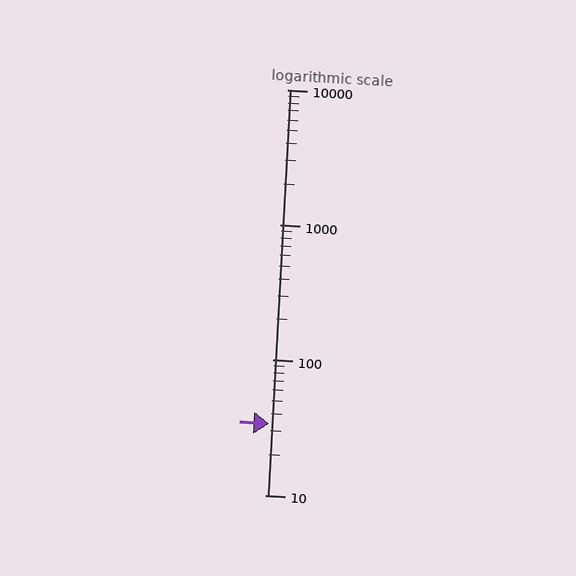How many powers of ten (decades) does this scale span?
The scale spans 3 decades, from 10 to 10000.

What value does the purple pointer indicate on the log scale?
The pointer indicates approximately 34.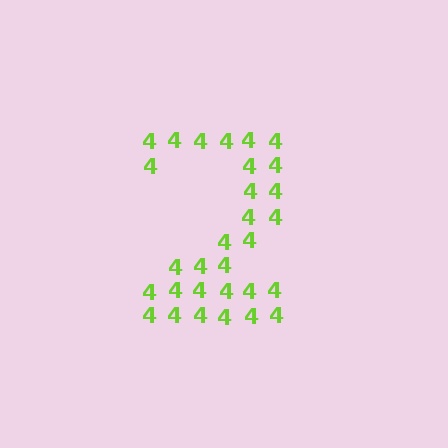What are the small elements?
The small elements are digit 4's.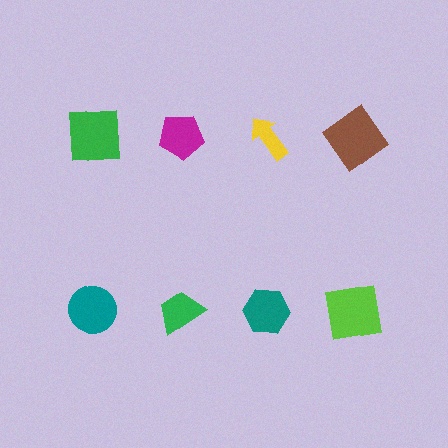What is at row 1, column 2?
A magenta pentagon.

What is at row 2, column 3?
A teal hexagon.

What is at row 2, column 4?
A lime square.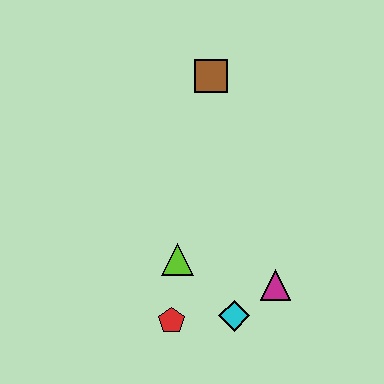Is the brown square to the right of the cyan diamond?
No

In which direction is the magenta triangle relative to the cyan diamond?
The magenta triangle is to the right of the cyan diamond.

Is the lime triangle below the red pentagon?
No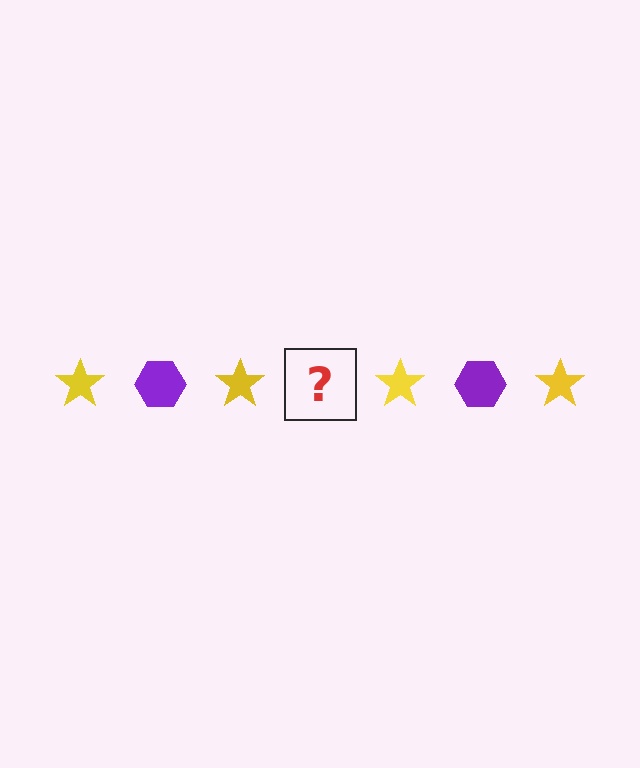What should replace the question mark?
The question mark should be replaced with a purple hexagon.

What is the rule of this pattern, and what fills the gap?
The rule is that the pattern alternates between yellow star and purple hexagon. The gap should be filled with a purple hexagon.